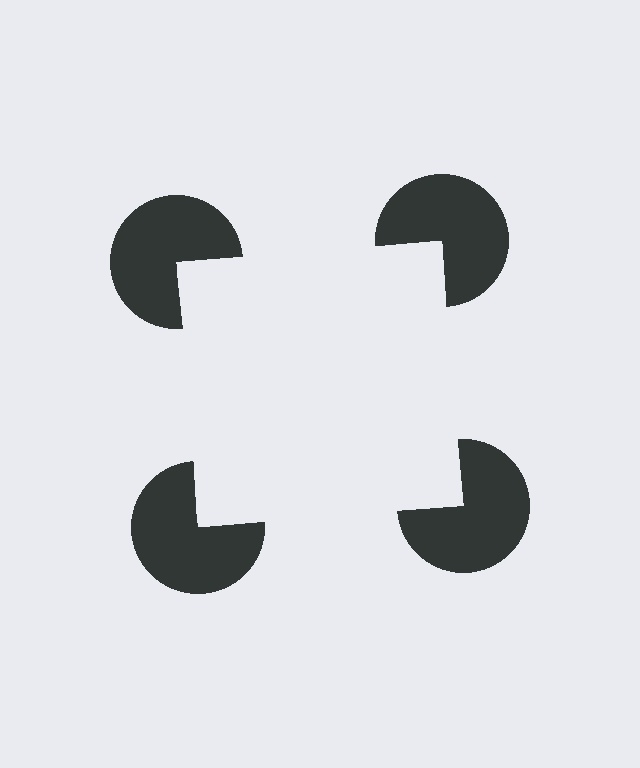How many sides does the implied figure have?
4 sides.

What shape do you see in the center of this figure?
An illusory square — its edges are inferred from the aligned wedge cuts in the pac-man discs, not physically drawn.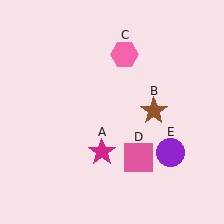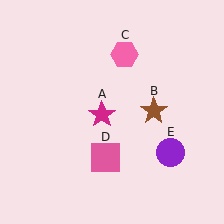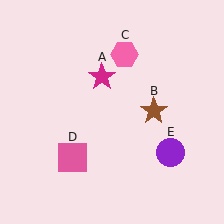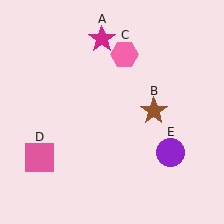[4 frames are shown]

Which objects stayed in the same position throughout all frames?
Brown star (object B) and pink hexagon (object C) and purple circle (object E) remained stationary.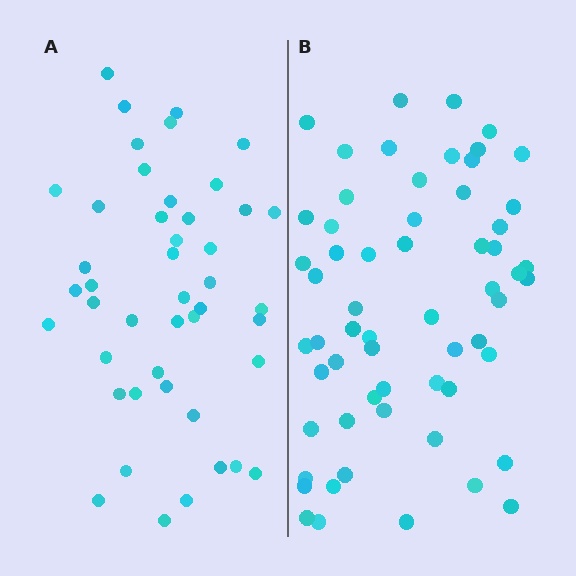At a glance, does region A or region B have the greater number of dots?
Region B (the right region) has more dots.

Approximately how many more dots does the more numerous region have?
Region B has approximately 15 more dots than region A.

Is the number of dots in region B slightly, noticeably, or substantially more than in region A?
Region B has noticeably more, but not dramatically so. The ratio is roughly 1.3 to 1.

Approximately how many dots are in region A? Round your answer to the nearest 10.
About 40 dots. (The exact count is 45, which rounds to 40.)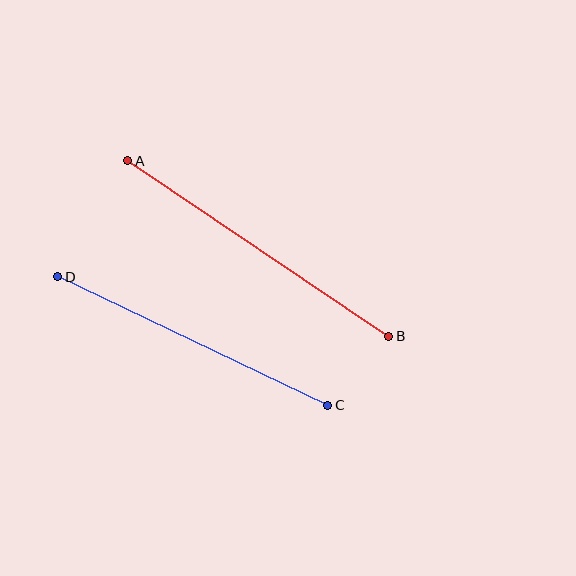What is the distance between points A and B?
The distance is approximately 314 pixels.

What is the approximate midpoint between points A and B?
The midpoint is at approximately (258, 249) pixels.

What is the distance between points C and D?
The distance is approximately 299 pixels.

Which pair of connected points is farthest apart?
Points A and B are farthest apart.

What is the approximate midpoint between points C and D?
The midpoint is at approximately (193, 341) pixels.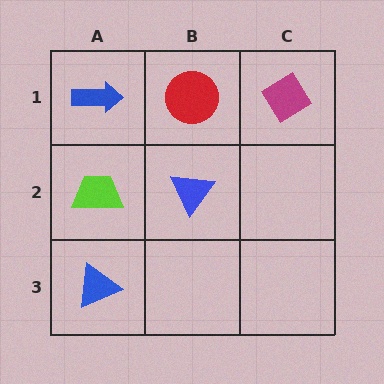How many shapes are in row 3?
1 shape.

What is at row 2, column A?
A lime trapezoid.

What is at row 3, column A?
A blue triangle.